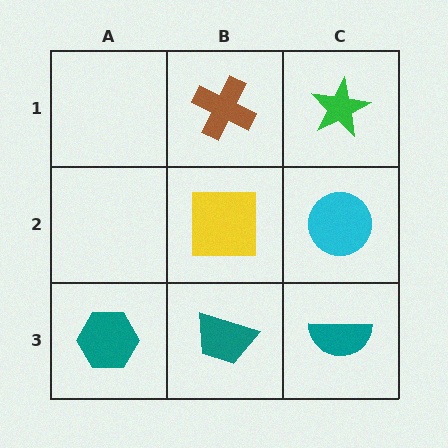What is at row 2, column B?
A yellow square.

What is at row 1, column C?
A green star.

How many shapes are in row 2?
2 shapes.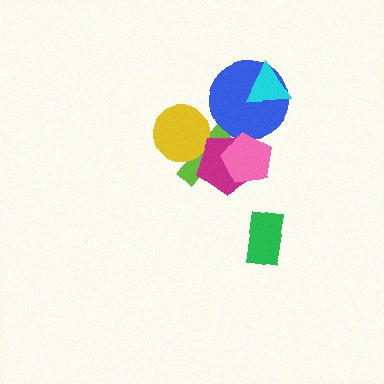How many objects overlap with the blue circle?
2 objects overlap with the blue circle.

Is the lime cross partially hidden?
Yes, it is partially covered by another shape.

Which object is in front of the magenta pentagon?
The pink pentagon is in front of the magenta pentagon.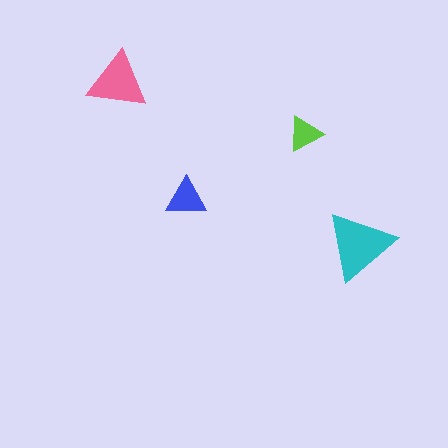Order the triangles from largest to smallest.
the cyan one, the pink one, the blue one, the lime one.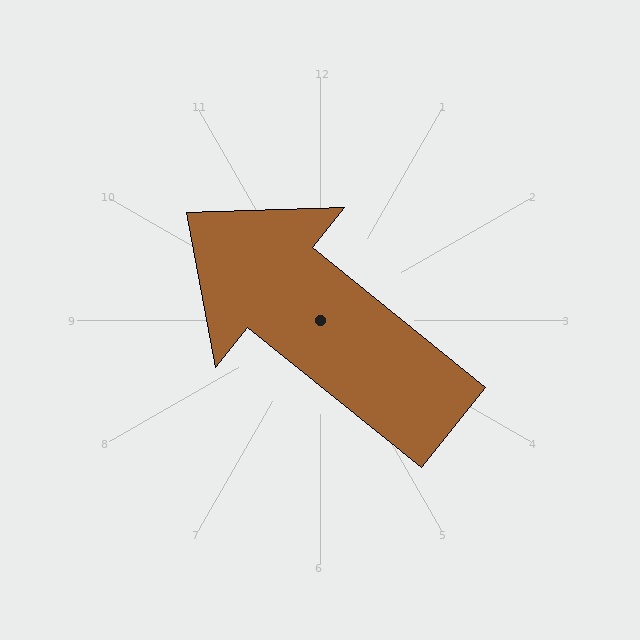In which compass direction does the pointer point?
Northwest.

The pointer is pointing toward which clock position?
Roughly 10 o'clock.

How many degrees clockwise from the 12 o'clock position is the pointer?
Approximately 309 degrees.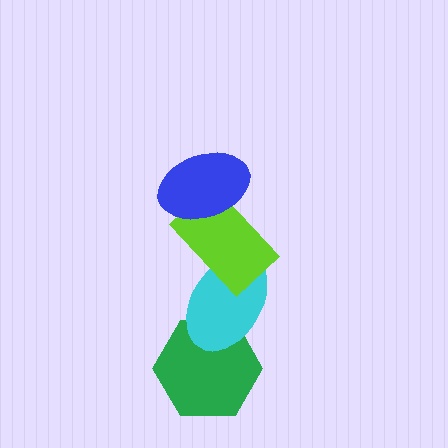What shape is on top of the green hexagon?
The cyan ellipse is on top of the green hexagon.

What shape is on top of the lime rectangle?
The blue ellipse is on top of the lime rectangle.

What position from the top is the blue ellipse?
The blue ellipse is 1st from the top.